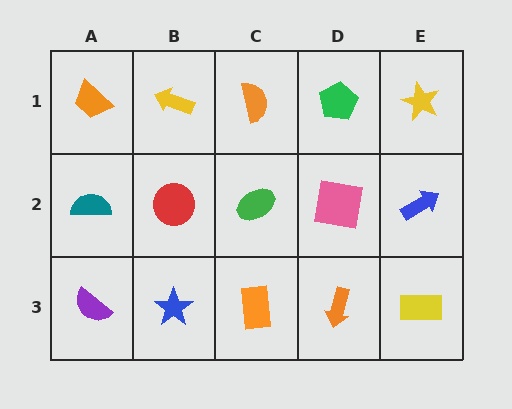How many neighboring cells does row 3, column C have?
3.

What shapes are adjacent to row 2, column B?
A yellow arrow (row 1, column B), a blue star (row 3, column B), a teal semicircle (row 2, column A), a green ellipse (row 2, column C).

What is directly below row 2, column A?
A purple semicircle.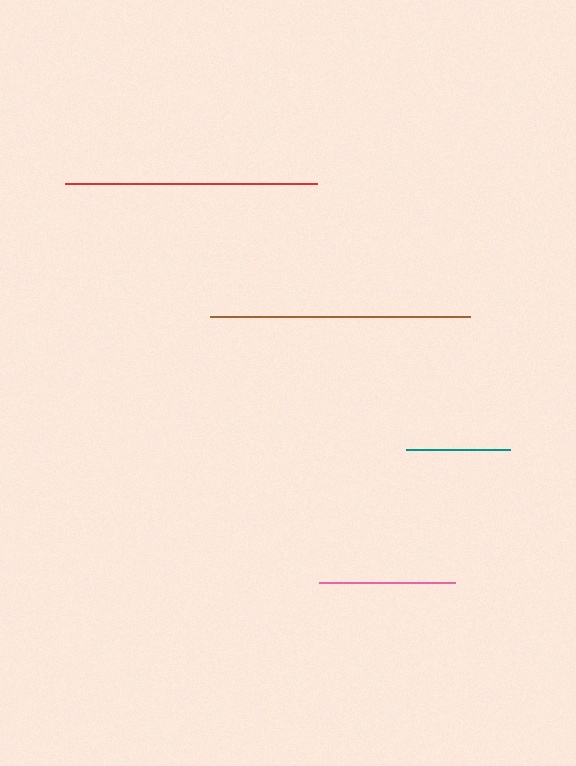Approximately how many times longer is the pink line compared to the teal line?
The pink line is approximately 1.3 times the length of the teal line.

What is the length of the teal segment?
The teal segment is approximately 104 pixels long.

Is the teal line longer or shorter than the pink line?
The pink line is longer than the teal line.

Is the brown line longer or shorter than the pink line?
The brown line is longer than the pink line.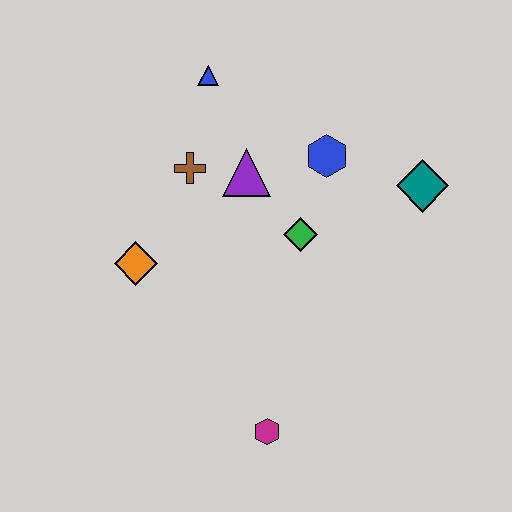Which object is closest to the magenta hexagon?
The green diamond is closest to the magenta hexagon.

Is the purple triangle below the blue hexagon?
Yes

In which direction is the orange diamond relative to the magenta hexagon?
The orange diamond is above the magenta hexagon.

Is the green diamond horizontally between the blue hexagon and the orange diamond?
Yes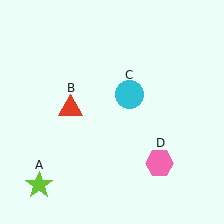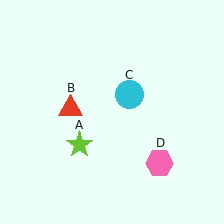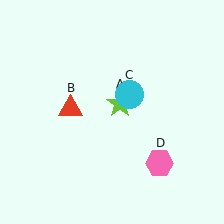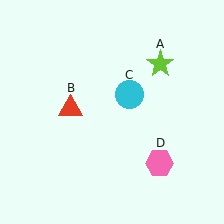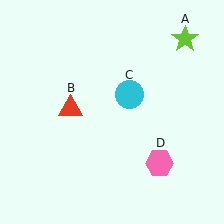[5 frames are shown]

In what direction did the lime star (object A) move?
The lime star (object A) moved up and to the right.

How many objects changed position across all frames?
1 object changed position: lime star (object A).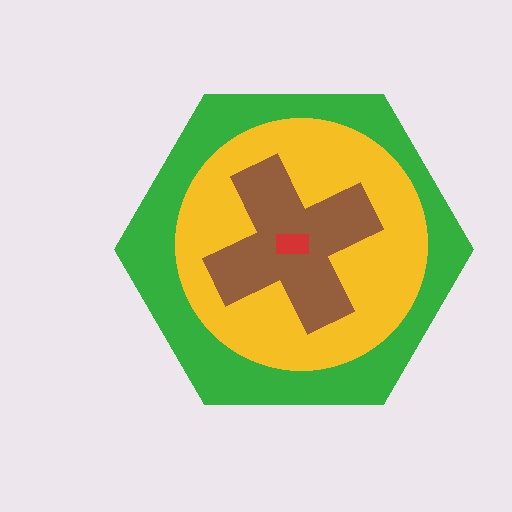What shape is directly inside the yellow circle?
The brown cross.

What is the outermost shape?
The green hexagon.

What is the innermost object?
The red rectangle.